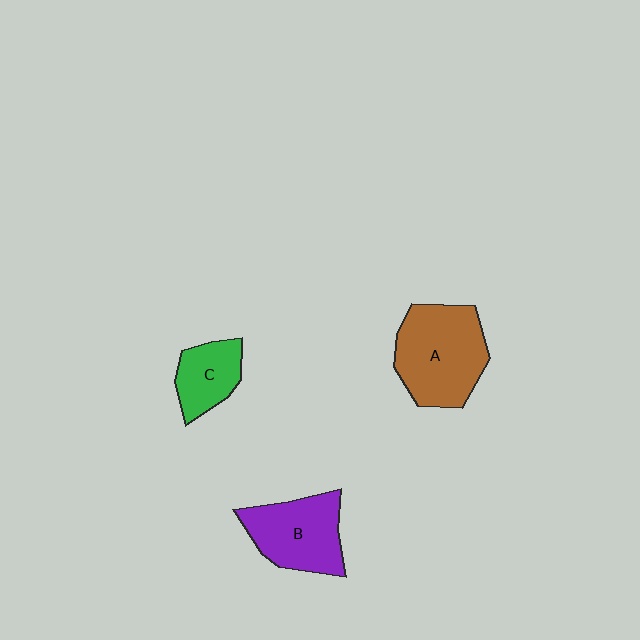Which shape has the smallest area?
Shape C (green).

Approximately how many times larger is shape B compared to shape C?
Approximately 1.6 times.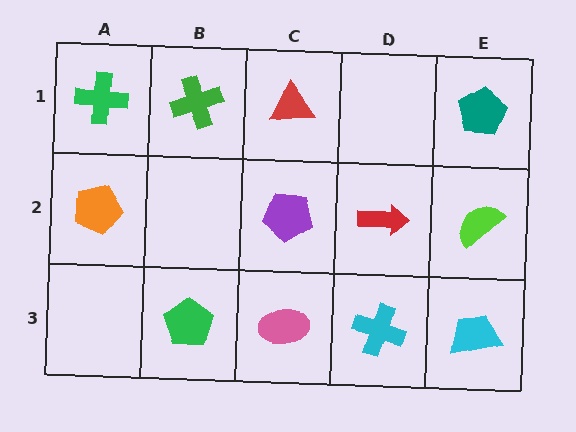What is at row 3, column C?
A pink ellipse.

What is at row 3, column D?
A cyan cross.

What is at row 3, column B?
A green pentagon.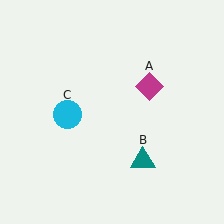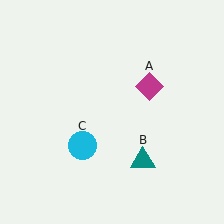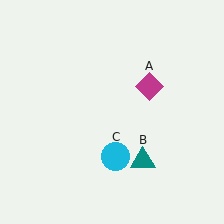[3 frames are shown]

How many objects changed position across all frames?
1 object changed position: cyan circle (object C).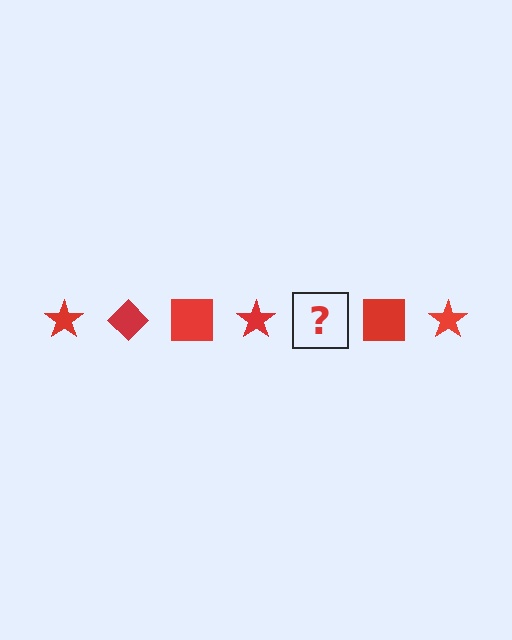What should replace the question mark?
The question mark should be replaced with a red diamond.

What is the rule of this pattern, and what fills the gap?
The rule is that the pattern cycles through star, diamond, square shapes in red. The gap should be filled with a red diamond.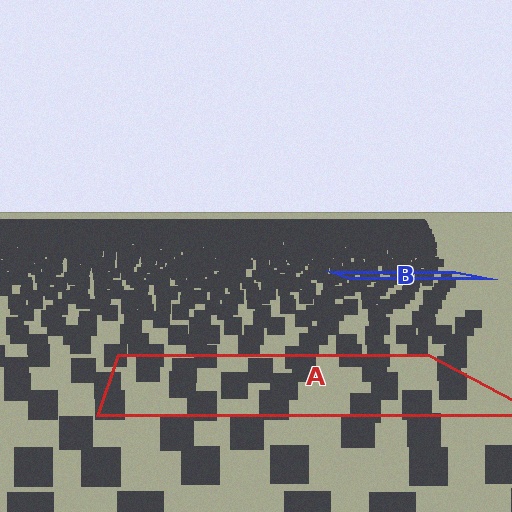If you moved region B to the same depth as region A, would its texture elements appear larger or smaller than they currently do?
They would appear larger. At a closer depth, the same texture elements are projected at a bigger on-screen size.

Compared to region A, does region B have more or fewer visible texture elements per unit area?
Region B has more texture elements per unit area — they are packed more densely because it is farther away.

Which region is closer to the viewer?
Region A is closer. The texture elements there are larger and more spread out.